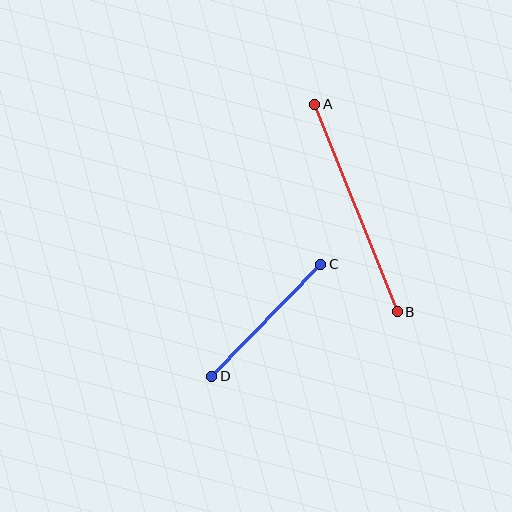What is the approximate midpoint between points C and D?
The midpoint is at approximately (266, 320) pixels.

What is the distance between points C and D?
The distance is approximately 156 pixels.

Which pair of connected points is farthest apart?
Points A and B are farthest apart.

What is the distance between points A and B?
The distance is approximately 223 pixels.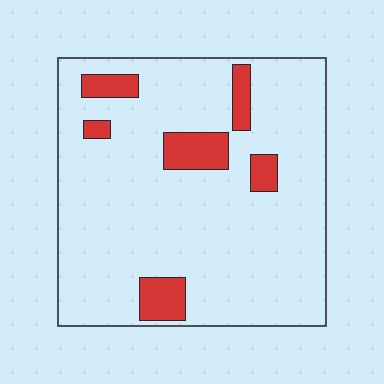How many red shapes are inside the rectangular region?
6.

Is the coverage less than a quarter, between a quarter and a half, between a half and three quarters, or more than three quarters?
Less than a quarter.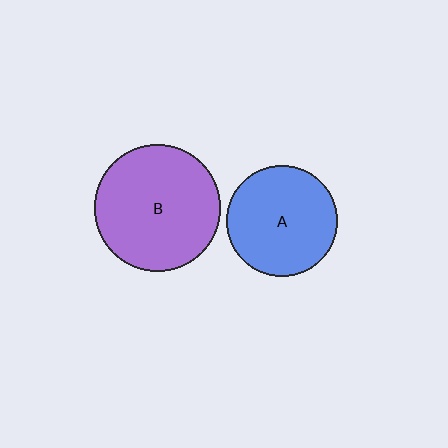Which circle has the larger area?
Circle B (purple).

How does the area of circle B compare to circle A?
Approximately 1.3 times.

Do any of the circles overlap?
No, none of the circles overlap.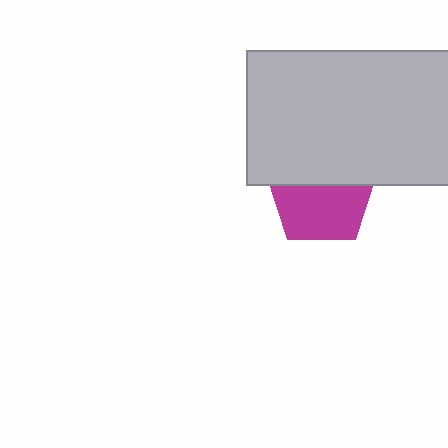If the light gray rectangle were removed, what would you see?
You would see the complete magenta pentagon.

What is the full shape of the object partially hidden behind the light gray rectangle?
The partially hidden object is a magenta pentagon.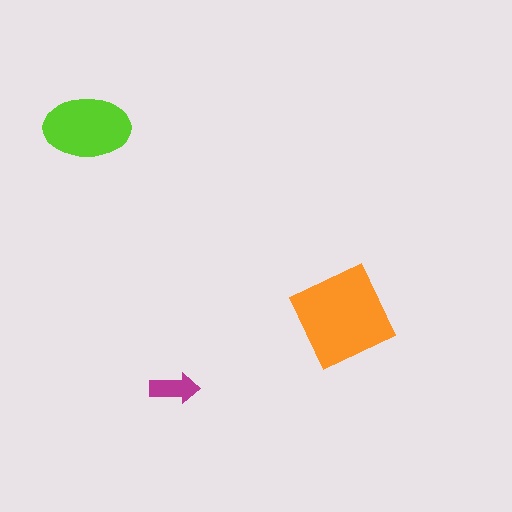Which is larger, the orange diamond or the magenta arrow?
The orange diamond.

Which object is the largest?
The orange diamond.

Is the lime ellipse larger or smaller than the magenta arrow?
Larger.